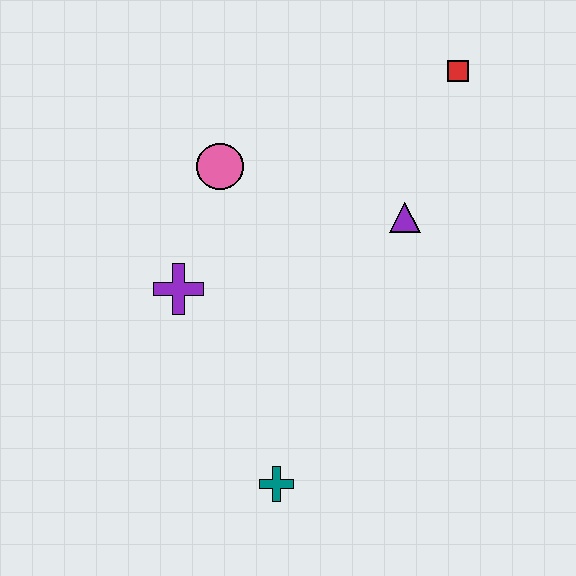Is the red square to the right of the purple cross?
Yes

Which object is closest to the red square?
The purple triangle is closest to the red square.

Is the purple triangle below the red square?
Yes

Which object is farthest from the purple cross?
The red square is farthest from the purple cross.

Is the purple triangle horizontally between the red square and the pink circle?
Yes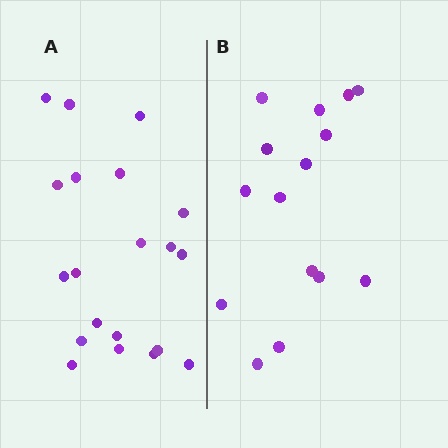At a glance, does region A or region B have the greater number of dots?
Region A (the left region) has more dots.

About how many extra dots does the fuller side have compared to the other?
Region A has about 5 more dots than region B.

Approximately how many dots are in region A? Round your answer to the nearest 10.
About 20 dots.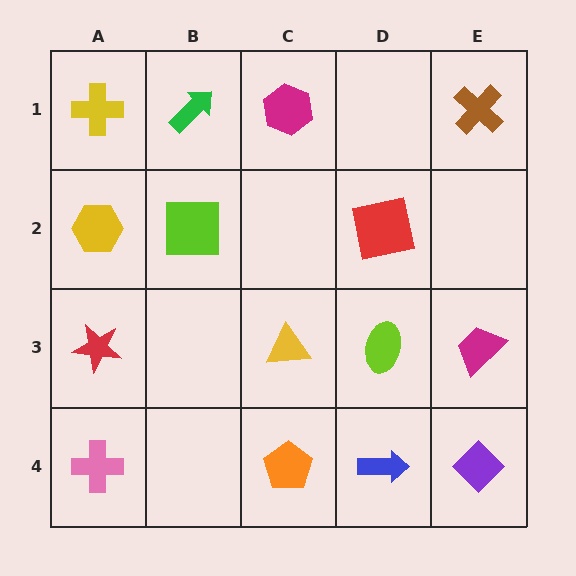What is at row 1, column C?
A magenta hexagon.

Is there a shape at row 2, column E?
No, that cell is empty.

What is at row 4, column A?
A pink cross.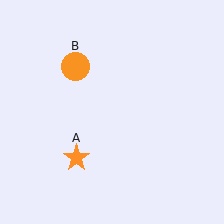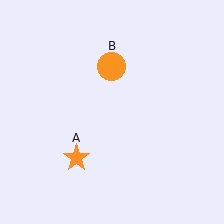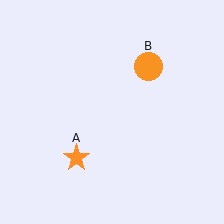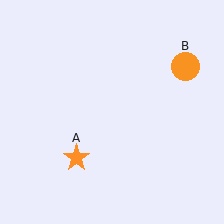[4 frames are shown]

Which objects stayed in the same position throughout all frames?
Orange star (object A) remained stationary.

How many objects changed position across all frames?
1 object changed position: orange circle (object B).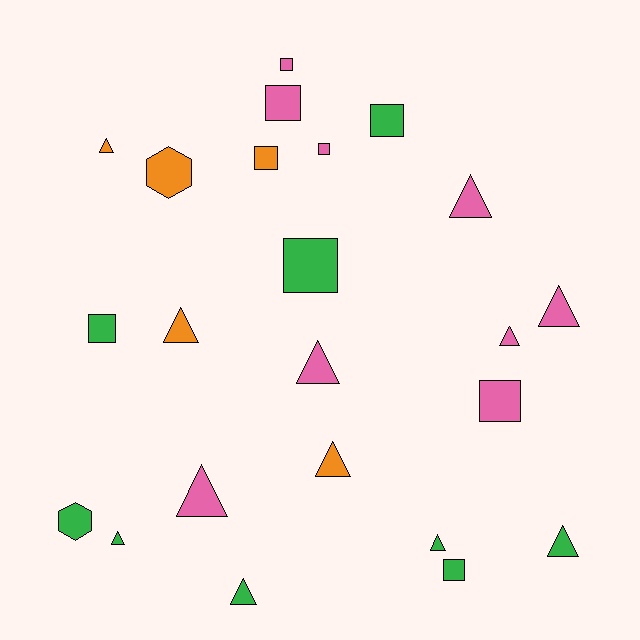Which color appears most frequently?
Green, with 9 objects.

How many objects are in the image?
There are 23 objects.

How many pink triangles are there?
There are 5 pink triangles.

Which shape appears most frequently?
Triangle, with 12 objects.